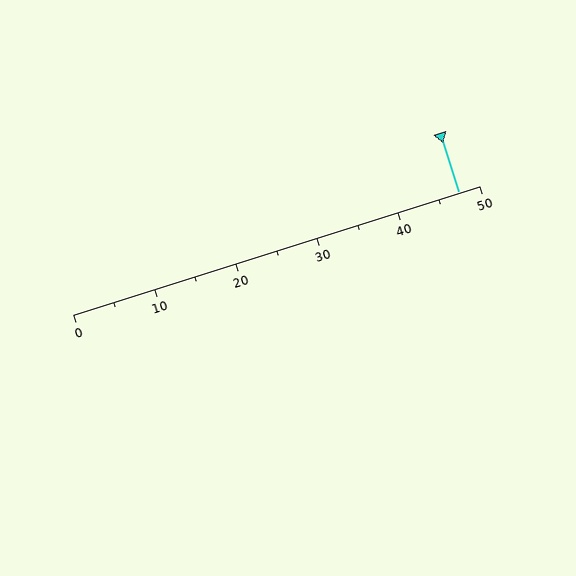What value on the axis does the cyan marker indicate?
The marker indicates approximately 47.5.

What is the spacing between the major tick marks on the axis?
The major ticks are spaced 10 apart.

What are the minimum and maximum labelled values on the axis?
The axis runs from 0 to 50.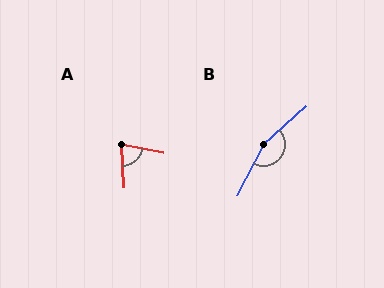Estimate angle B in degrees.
Approximately 159 degrees.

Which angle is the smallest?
A, at approximately 76 degrees.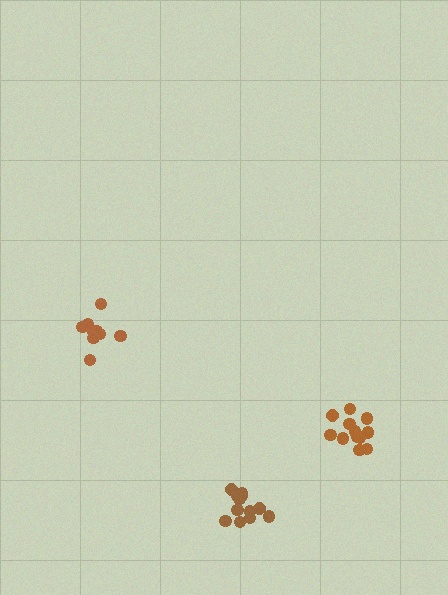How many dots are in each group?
Group 1: 13 dots, Group 2: 10 dots, Group 3: 12 dots (35 total).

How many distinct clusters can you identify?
There are 3 distinct clusters.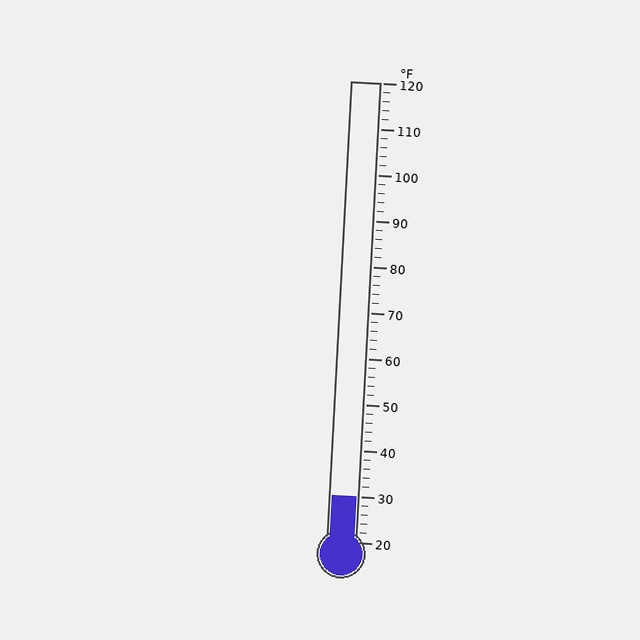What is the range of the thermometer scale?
The thermometer scale ranges from 20°F to 120°F.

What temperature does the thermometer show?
The thermometer shows approximately 30°F.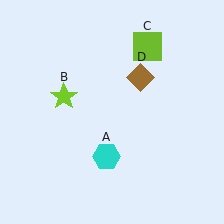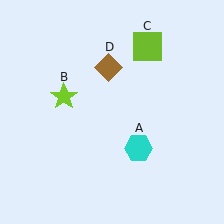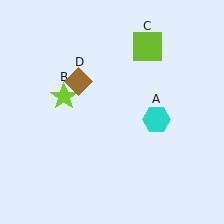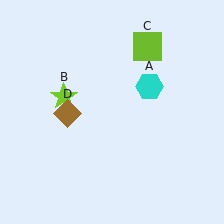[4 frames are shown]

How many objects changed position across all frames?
2 objects changed position: cyan hexagon (object A), brown diamond (object D).